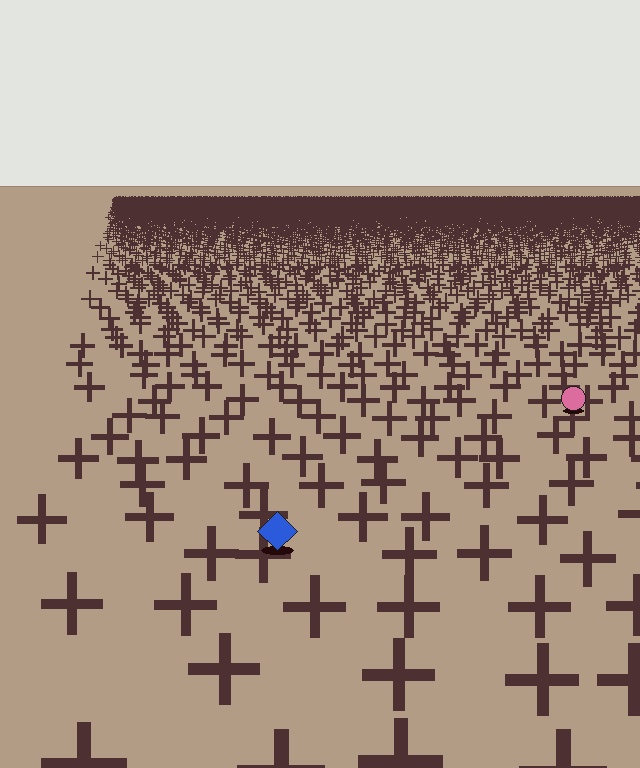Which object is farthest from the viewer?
The pink circle is farthest from the viewer. It appears smaller and the ground texture around it is denser.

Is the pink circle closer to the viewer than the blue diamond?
No. The blue diamond is closer — you can tell from the texture gradient: the ground texture is coarser near it.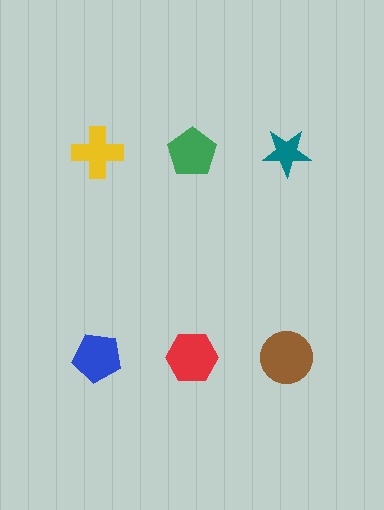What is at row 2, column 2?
A red hexagon.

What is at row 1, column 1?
A yellow cross.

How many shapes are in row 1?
3 shapes.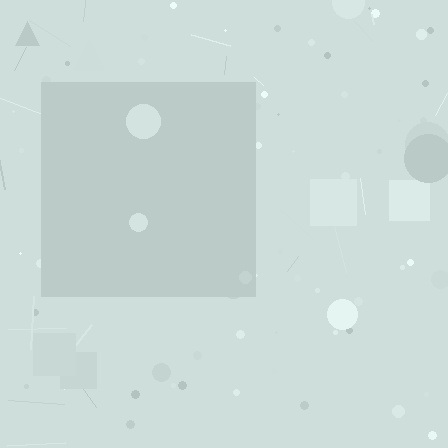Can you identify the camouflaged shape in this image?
The camouflaged shape is a square.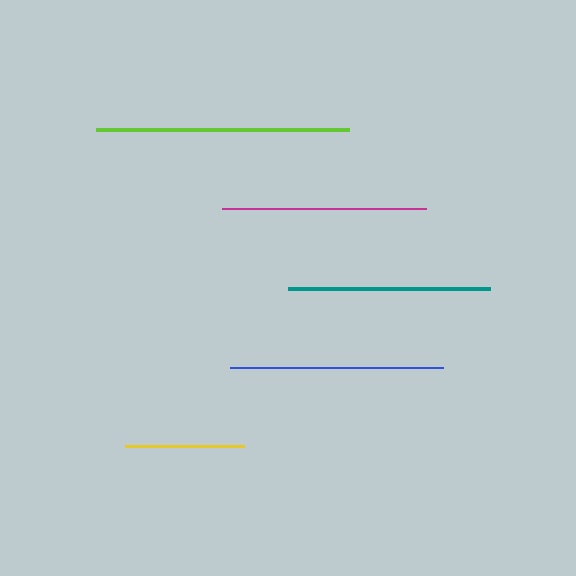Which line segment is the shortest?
The yellow line is the shortest at approximately 118 pixels.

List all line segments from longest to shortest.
From longest to shortest: lime, blue, magenta, teal, yellow.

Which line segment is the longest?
The lime line is the longest at approximately 253 pixels.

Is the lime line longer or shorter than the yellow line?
The lime line is longer than the yellow line.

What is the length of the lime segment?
The lime segment is approximately 253 pixels long.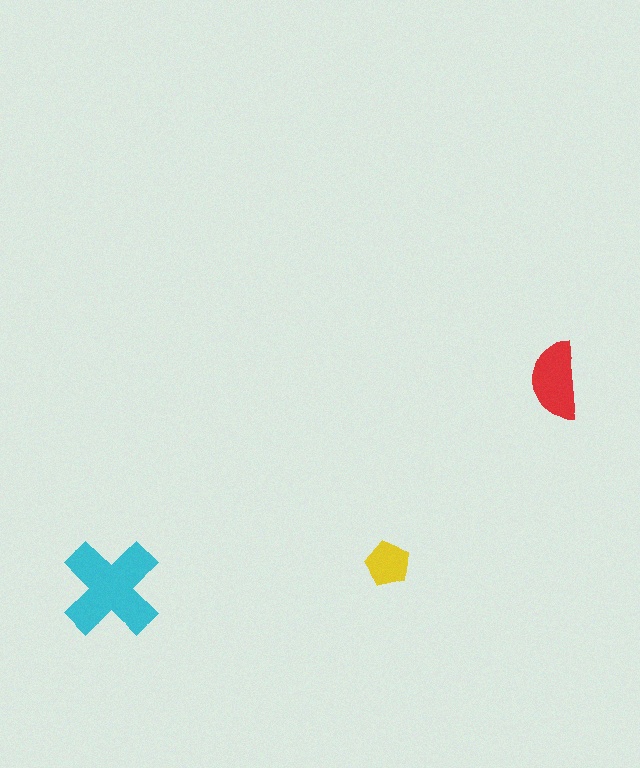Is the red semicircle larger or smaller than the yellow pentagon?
Larger.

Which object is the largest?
The cyan cross.